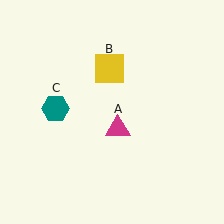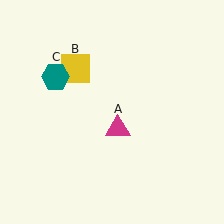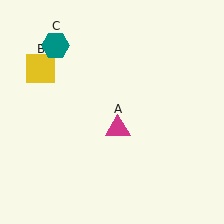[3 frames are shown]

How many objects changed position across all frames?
2 objects changed position: yellow square (object B), teal hexagon (object C).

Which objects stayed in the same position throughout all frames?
Magenta triangle (object A) remained stationary.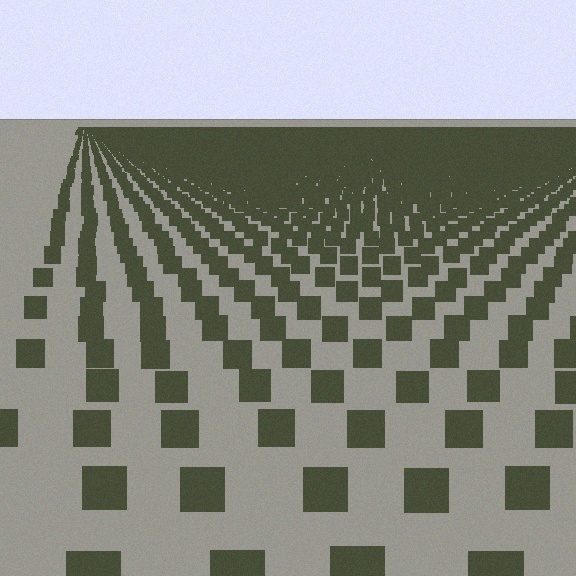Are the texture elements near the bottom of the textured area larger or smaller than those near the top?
Larger. Near the bottom, elements are closer to the viewer and appear at a bigger on-screen size.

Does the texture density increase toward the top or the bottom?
Density increases toward the top.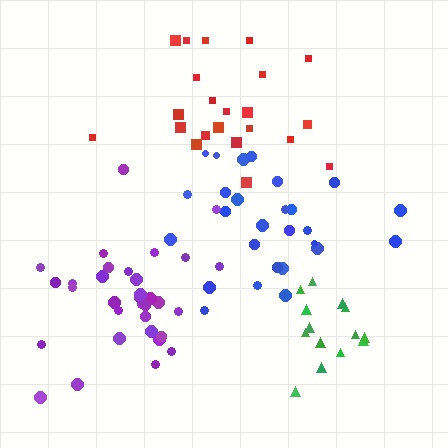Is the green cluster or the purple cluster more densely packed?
Green.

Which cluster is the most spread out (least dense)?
Red.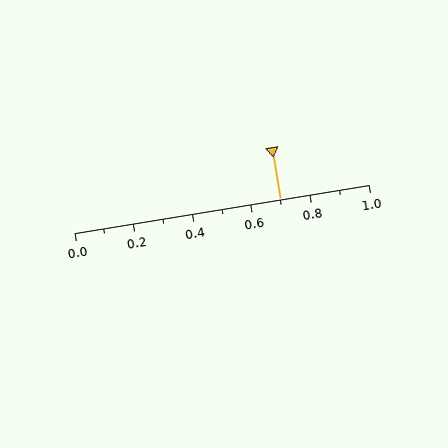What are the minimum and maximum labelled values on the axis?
The axis runs from 0.0 to 1.0.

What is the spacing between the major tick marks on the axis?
The major ticks are spaced 0.2 apart.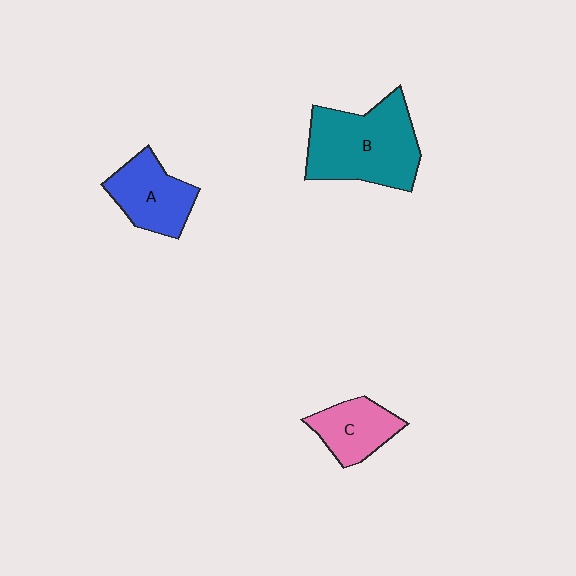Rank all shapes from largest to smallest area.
From largest to smallest: B (teal), A (blue), C (pink).